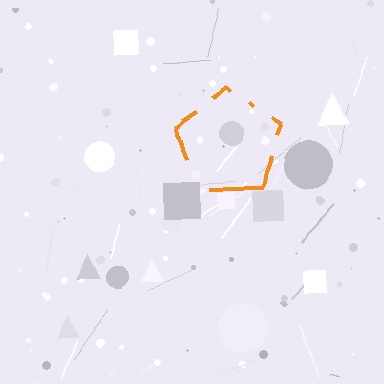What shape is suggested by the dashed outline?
The dashed outline suggests a pentagon.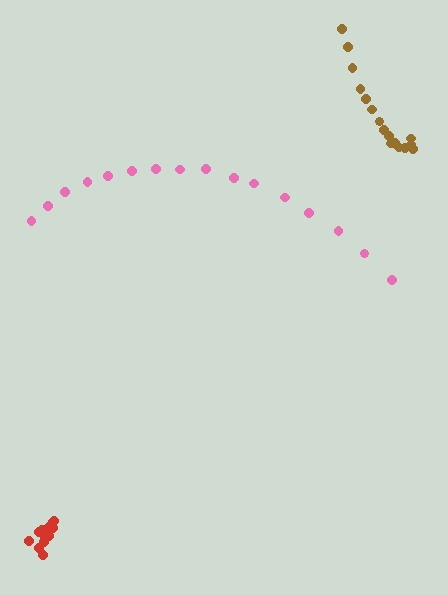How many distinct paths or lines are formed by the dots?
There are 3 distinct paths.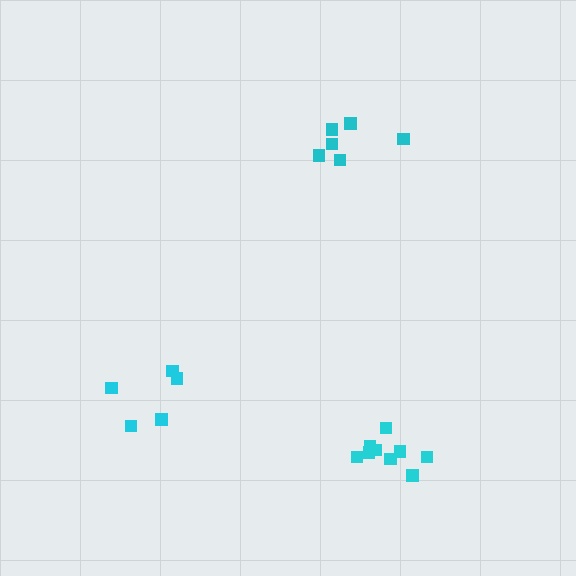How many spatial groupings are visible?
There are 3 spatial groupings.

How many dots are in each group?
Group 1: 6 dots, Group 2: 5 dots, Group 3: 9 dots (20 total).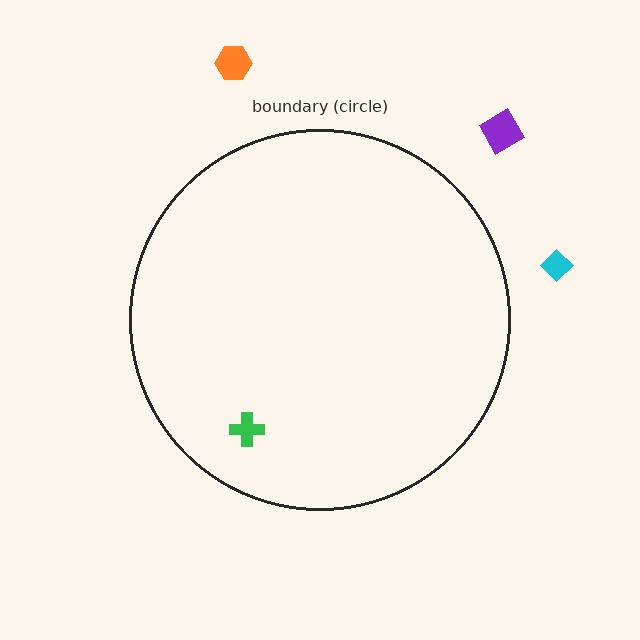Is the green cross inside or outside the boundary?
Inside.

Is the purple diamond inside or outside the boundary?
Outside.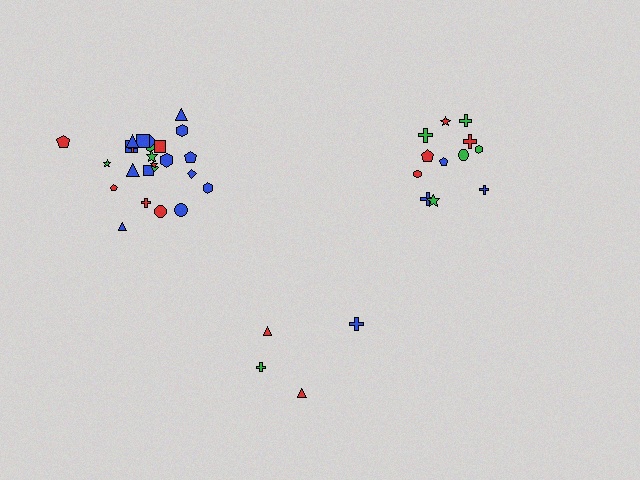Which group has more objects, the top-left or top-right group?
The top-left group.